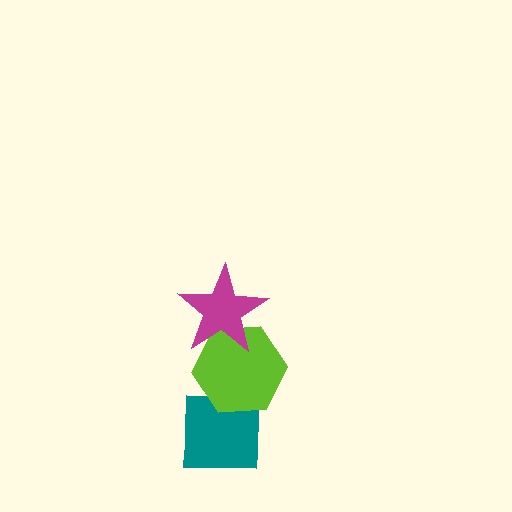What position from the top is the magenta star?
The magenta star is 1st from the top.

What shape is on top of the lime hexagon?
The magenta star is on top of the lime hexagon.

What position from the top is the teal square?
The teal square is 3rd from the top.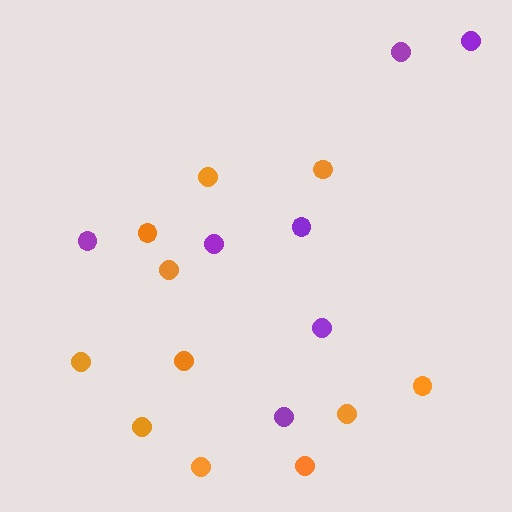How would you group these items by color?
There are 2 groups: one group of orange circles (11) and one group of purple circles (7).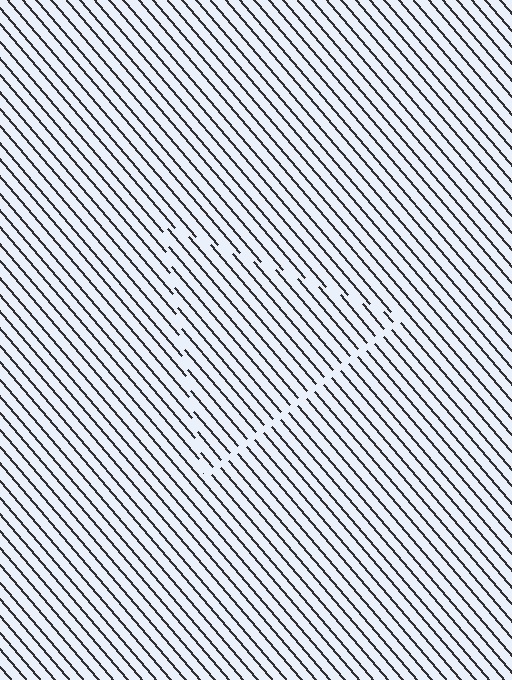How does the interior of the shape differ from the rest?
The interior of the shape contains the same grating, shifted by half a period — the contour is defined by the phase discontinuity where line-ends from the inner and outer gratings abut.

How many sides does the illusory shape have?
3 sides — the line-ends trace a triangle.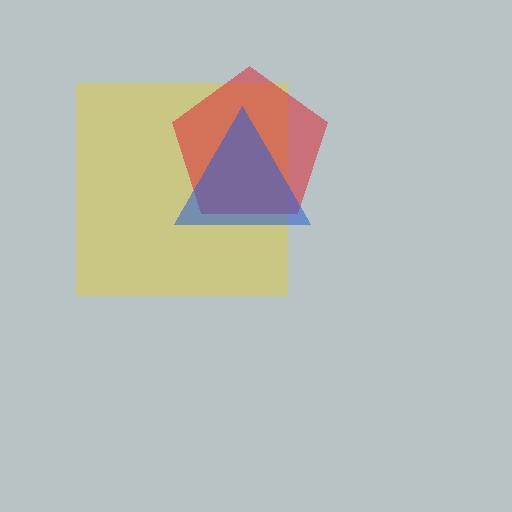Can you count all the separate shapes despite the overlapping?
Yes, there are 3 separate shapes.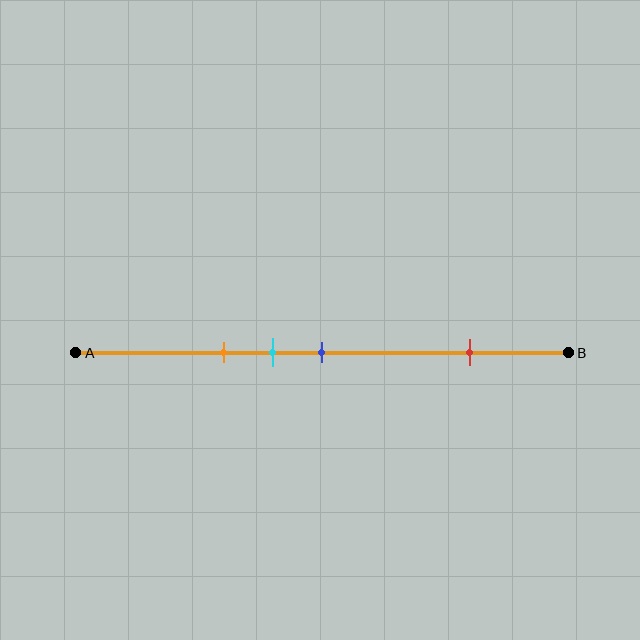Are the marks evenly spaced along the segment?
No, the marks are not evenly spaced.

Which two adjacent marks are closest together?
The cyan and blue marks are the closest adjacent pair.